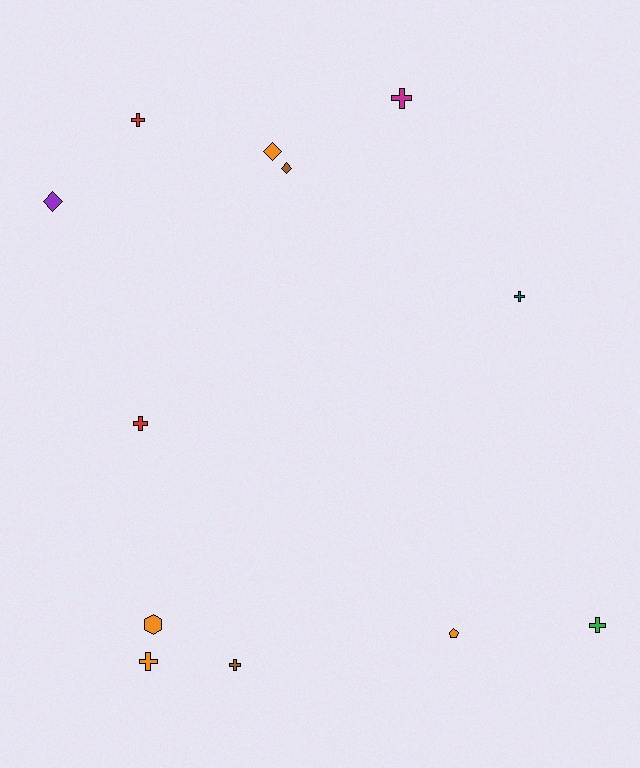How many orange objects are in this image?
There are 4 orange objects.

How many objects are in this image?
There are 12 objects.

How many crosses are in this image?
There are 7 crosses.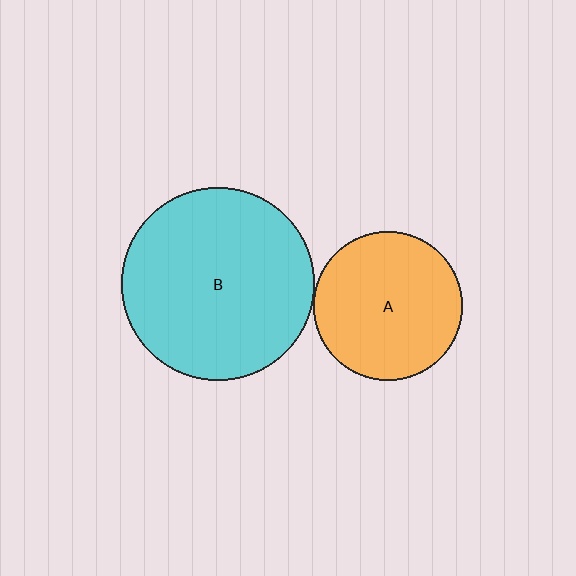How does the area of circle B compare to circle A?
Approximately 1.7 times.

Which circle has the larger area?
Circle B (cyan).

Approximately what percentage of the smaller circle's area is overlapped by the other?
Approximately 5%.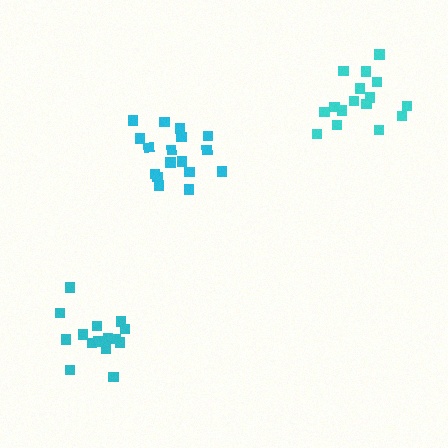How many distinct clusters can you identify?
There are 3 distinct clusters.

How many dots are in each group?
Group 1: 16 dots, Group 2: 15 dots, Group 3: 17 dots (48 total).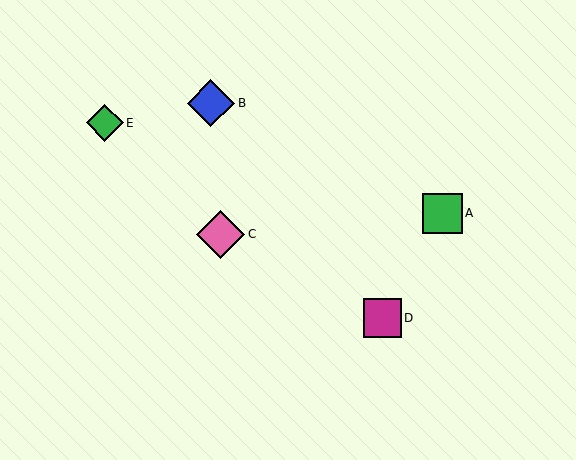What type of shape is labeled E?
Shape E is a green diamond.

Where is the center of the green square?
The center of the green square is at (442, 213).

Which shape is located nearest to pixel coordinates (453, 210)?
The green square (labeled A) at (442, 213) is nearest to that location.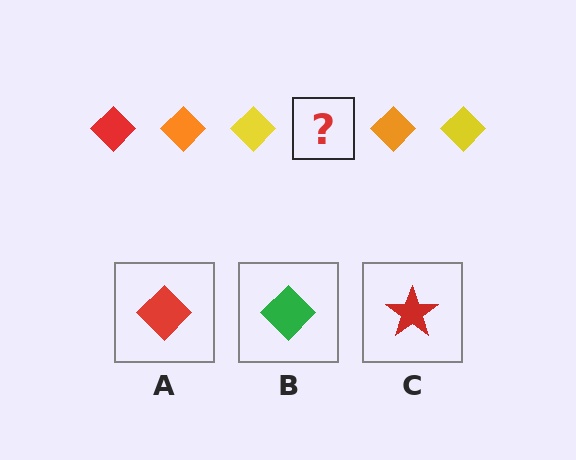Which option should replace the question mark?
Option A.